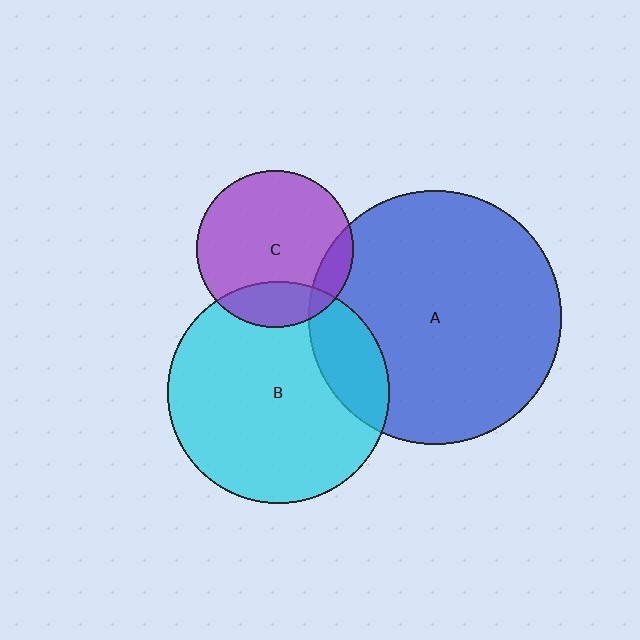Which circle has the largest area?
Circle A (blue).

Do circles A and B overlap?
Yes.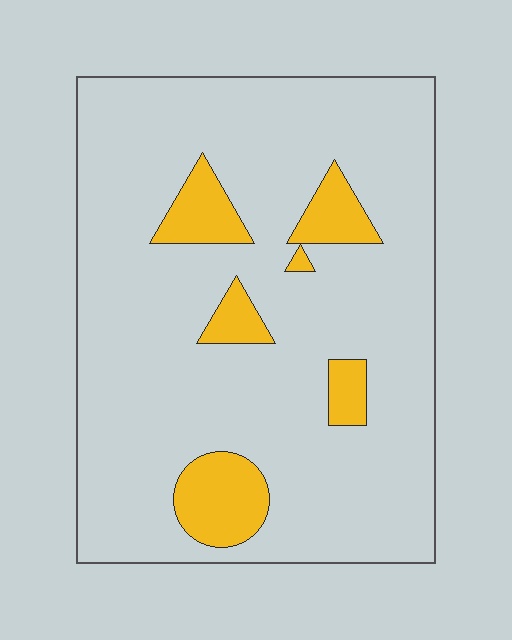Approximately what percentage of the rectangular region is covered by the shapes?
Approximately 15%.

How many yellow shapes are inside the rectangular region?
6.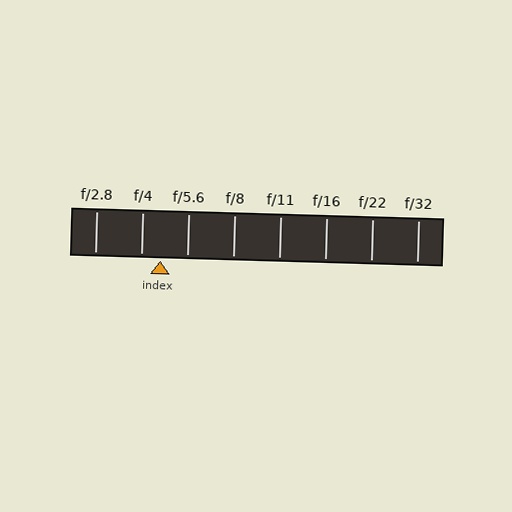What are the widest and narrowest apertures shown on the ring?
The widest aperture shown is f/2.8 and the narrowest is f/32.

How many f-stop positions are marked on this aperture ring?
There are 8 f-stop positions marked.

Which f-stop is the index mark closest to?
The index mark is closest to f/4.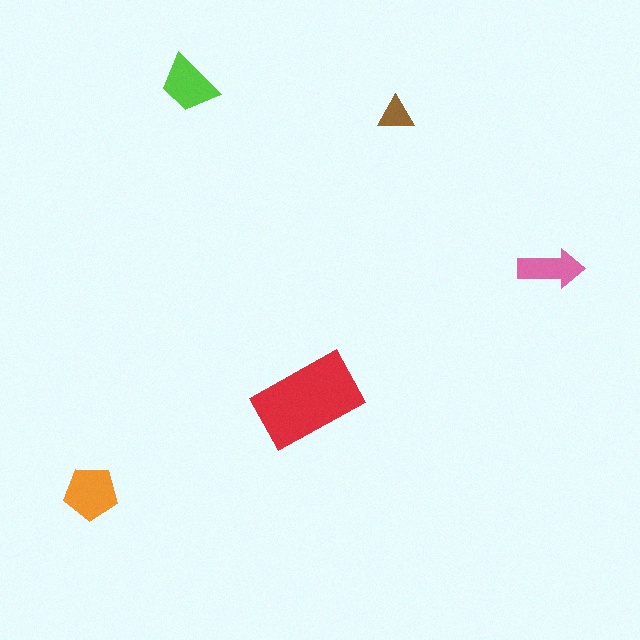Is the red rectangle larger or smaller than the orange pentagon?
Larger.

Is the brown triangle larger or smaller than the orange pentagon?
Smaller.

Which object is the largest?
The red rectangle.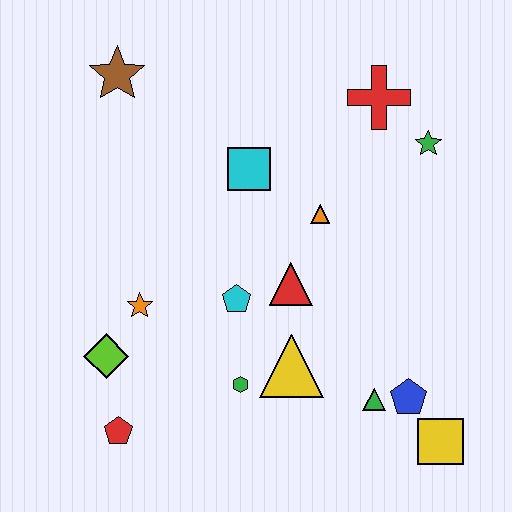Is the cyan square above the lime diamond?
Yes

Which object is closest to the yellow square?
The blue pentagon is closest to the yellow square.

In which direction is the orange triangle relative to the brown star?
The orange triangle is to the right of the brown star.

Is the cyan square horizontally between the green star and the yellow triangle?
No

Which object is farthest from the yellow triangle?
The brown star is farthest from the yellow triangle.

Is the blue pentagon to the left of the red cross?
No